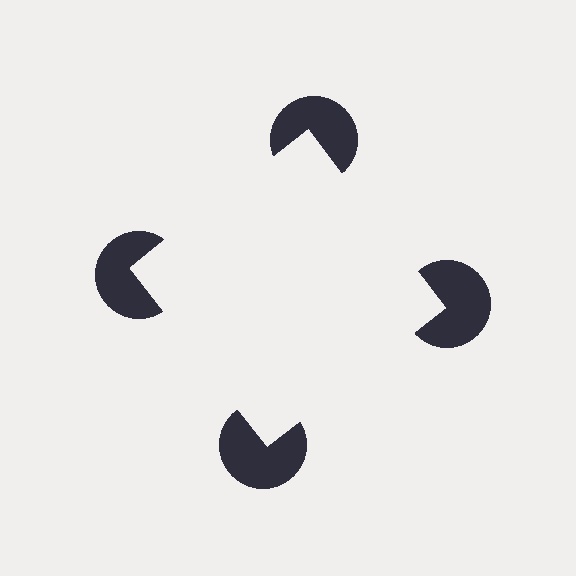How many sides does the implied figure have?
4 sides.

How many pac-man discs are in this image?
There are 4 — one at each vertex of the illusory square.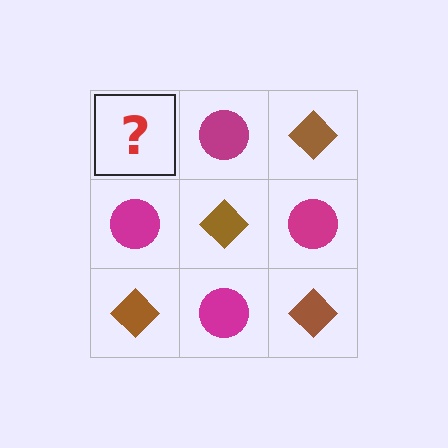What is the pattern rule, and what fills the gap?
The rule is that it alternates brown diamond and magenta circle in a checkerboard pattern. The gap should be filled with a brown diamond.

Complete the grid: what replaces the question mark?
The question mark should be replaced with a brown diamond.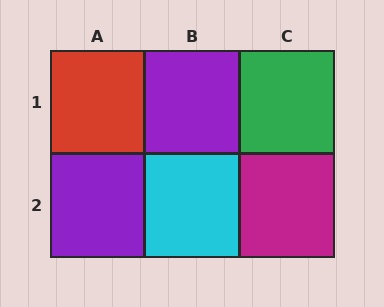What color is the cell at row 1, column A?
Red.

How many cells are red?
1 cell is red.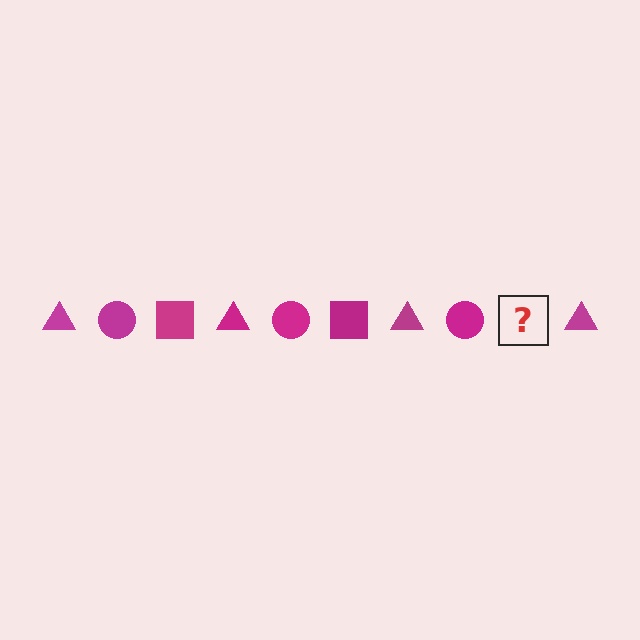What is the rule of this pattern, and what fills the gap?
The rule is that the pattern cycles through triangle, circle, square shapes in magenta. The gap should be filled with a magenta square.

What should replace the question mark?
The question mark should be replaced with a magenta square.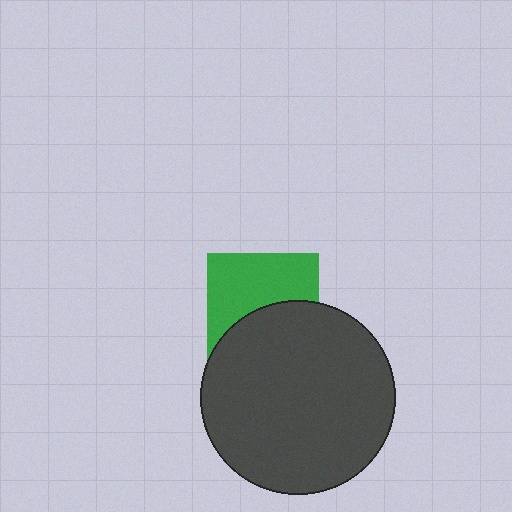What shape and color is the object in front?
The object in front is a dark gray circle.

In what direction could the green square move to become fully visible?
The green square could move up. That would shift it out from behind the dark gray circle entirely.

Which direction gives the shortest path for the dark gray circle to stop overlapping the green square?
Moving down gives the shortest separation.